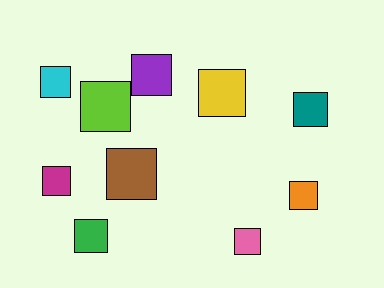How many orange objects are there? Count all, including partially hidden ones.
There is 1 orange object.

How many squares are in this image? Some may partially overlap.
There are 10 squares.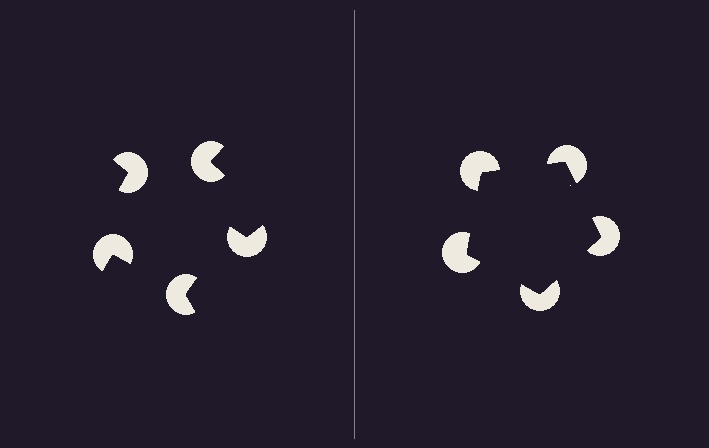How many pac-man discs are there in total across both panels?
10 — 5 on each side.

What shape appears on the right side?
An illusory pentagon.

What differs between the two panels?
The pac-man discs are positioned identically on both sides; only the wedge orientations differ. On the right they align to a pentagon; on the left they are misaligned.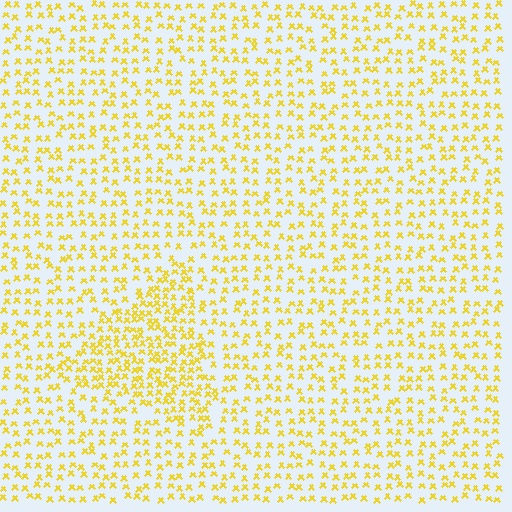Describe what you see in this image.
The image contains small yellow elements arranged at two different densities. A triangle-shaped region is visible where the elements are more densely packed than the surrounding area.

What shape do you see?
I see a triangle.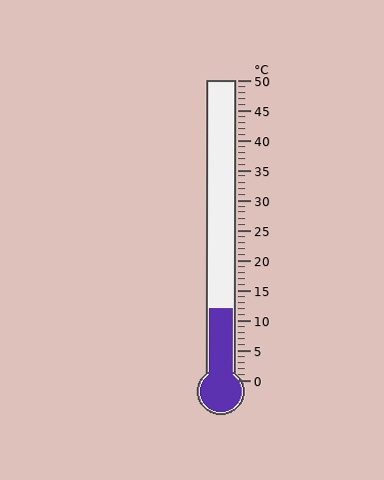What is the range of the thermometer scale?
The thermometer scale ranges from 0°C to 50°C.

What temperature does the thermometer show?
The thermometer shows approximately 12°C.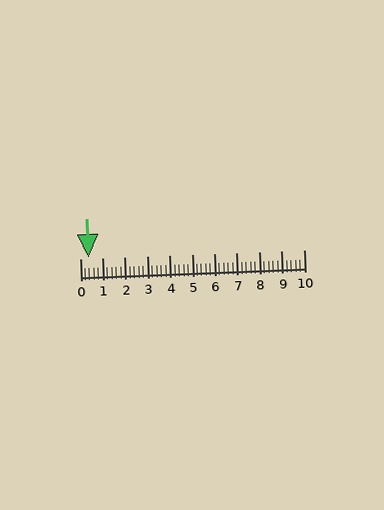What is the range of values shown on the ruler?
The ruler shows values from 0 to 10.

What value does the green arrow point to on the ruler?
The green arrow points to approximately 0.4.